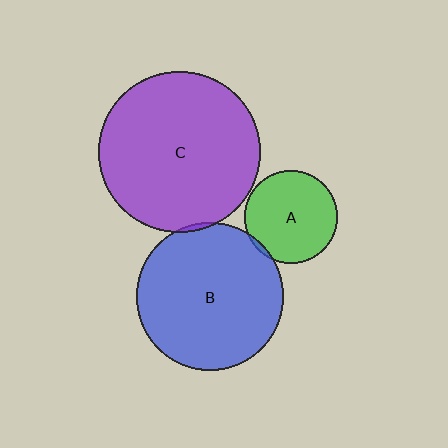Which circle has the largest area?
Circle C (purple).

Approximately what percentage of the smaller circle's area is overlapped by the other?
Approximately 5%.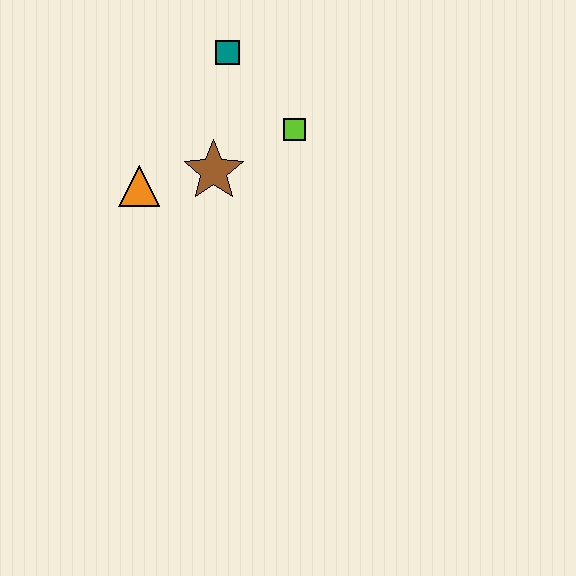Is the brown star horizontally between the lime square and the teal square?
No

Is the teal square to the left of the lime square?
Yes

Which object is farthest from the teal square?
The orange triangle is farthest from the teal square.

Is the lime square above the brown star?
Yes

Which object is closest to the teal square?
The lime square is closest to the teal square.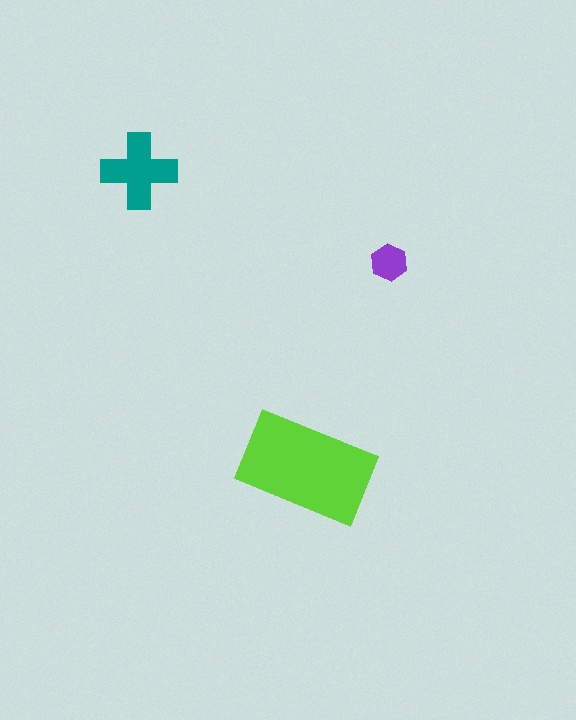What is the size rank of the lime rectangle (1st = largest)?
1st.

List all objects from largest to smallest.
The lime rectangle, the teal cross, the purple hexagon.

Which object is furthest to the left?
The teal cross is leftmost.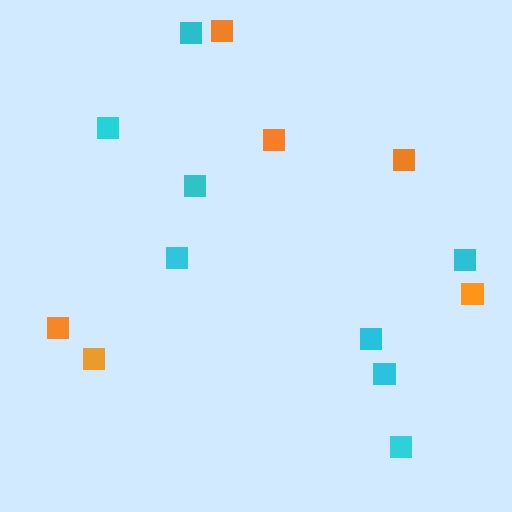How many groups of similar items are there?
There are 2 groups: one group of cyan squares (8) and one group of orange squares (6).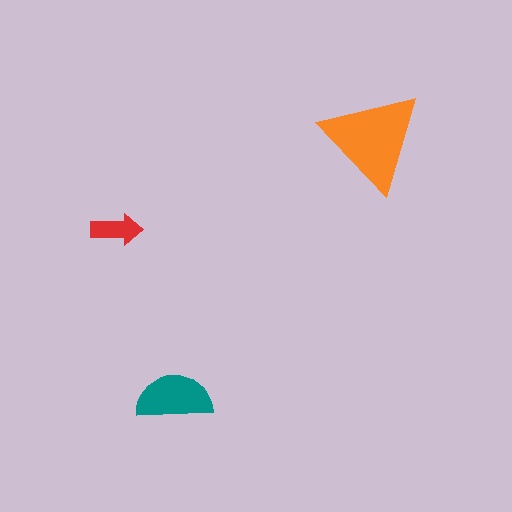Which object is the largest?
The orange triangle.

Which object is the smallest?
The red arrow.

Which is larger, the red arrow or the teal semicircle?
The teal semicircle.